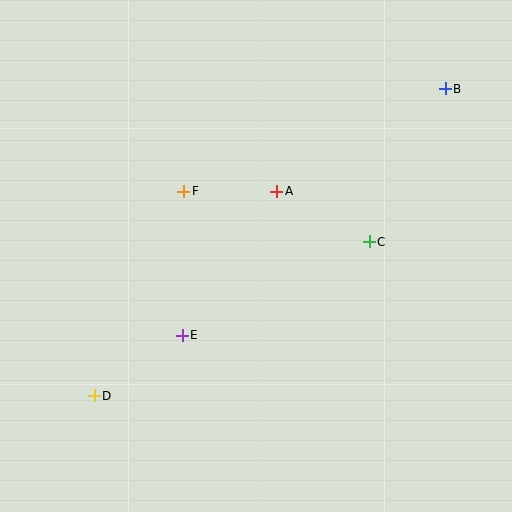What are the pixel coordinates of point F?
Point F is at (184, 191).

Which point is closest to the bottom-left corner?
Point D is closest to the bottom-left corner.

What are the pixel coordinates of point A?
Point A is at (277, 191).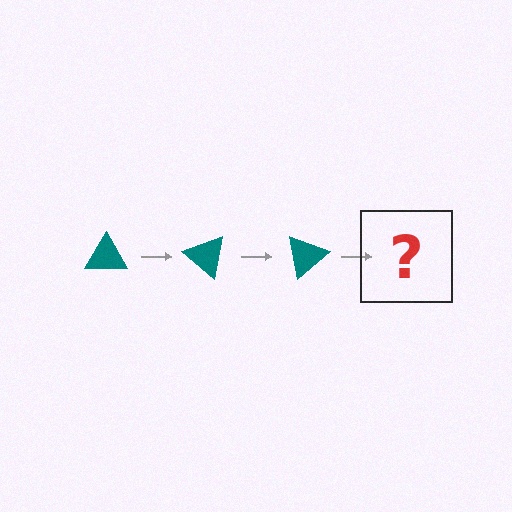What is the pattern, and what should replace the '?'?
The pattern is that the triangle rotates 40 degrees each step. The '?' should be a teal triangle rotated 120 degrees.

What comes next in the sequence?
The next element should be a teal triangle rotated 120 degrees.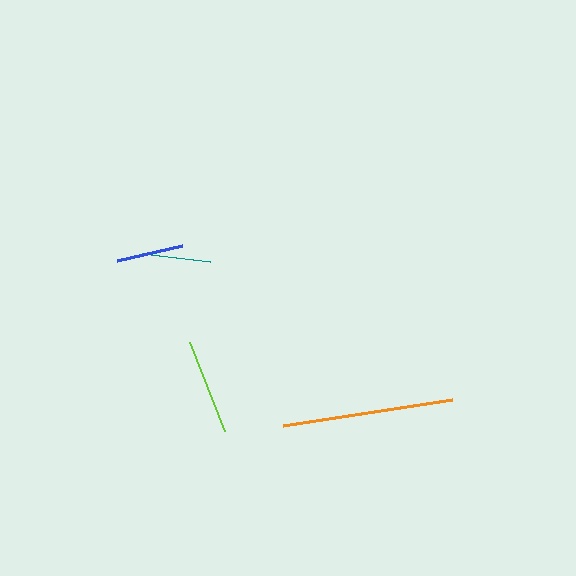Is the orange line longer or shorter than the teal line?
The orange line is longer than the teal line.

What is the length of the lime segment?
The lime segment is approximately 95 pixels long.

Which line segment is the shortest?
The blue line is the shortest at approximately 67 pixels.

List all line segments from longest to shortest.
From longest to shortest: orange, lime, teal, blue.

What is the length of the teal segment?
The teal segment is approximately 68 pixels long.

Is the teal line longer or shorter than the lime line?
The lime line is longer than the teal line.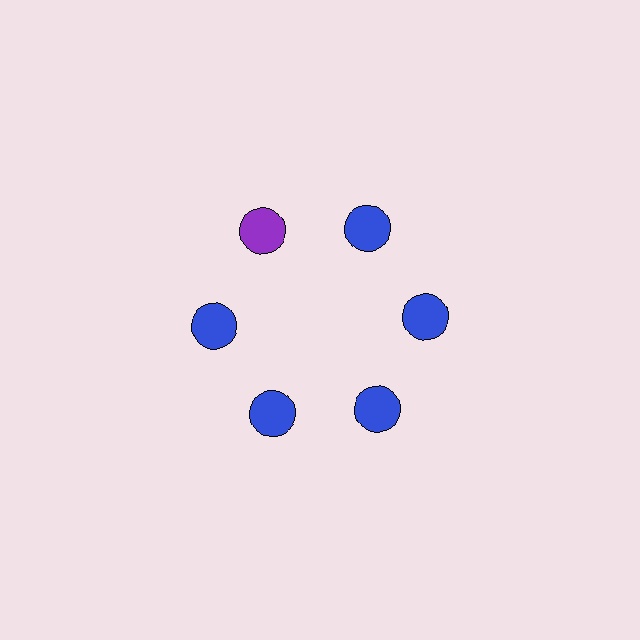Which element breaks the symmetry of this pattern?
The purple circle at roughly the 11 o'clock position breaks the symmetry. All other shapes are blue circles.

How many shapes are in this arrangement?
There are 6 shapes arranged in a ring pattern.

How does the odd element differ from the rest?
It has a different color: purple instead of blue.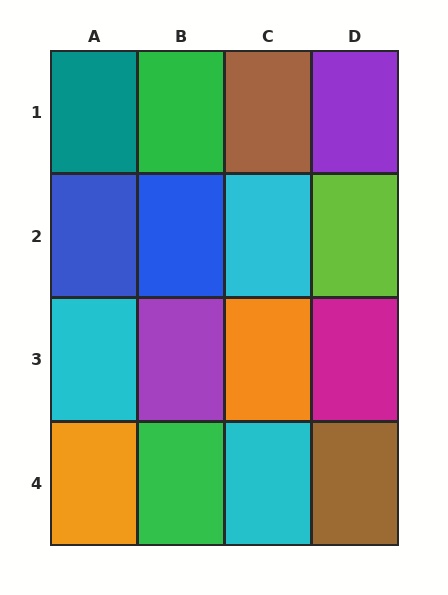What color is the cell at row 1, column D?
Purple.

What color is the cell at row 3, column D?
Magenta.